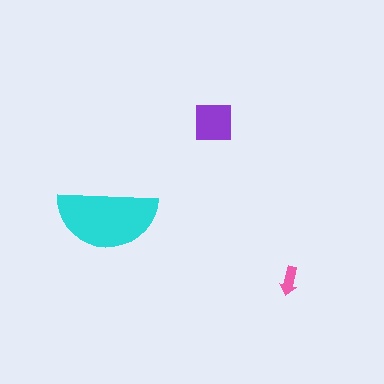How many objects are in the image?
There are 3 objects in the image.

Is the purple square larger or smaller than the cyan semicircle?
Smaller.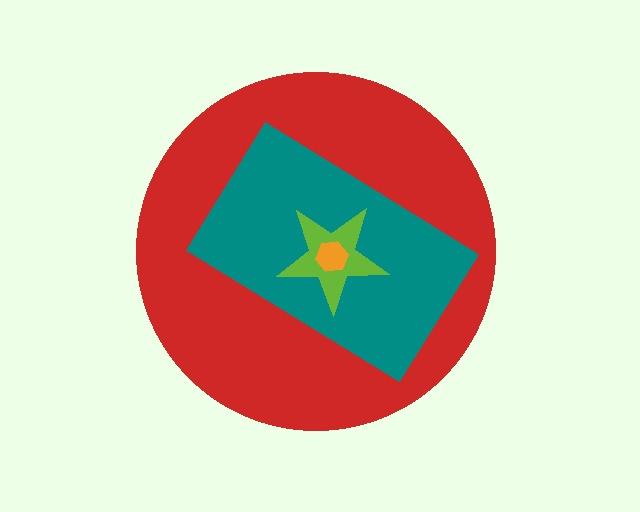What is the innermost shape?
The orange hexagon.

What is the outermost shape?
The red circle.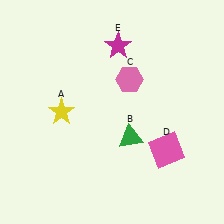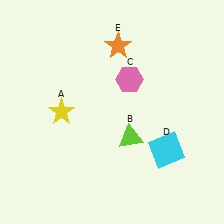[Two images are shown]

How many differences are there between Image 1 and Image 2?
There are 3 differences between the two images.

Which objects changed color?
B changed from green to lime. D changed from pink to cyan. E changed from magenta to orange.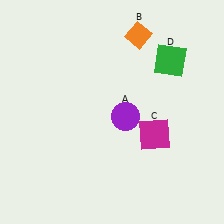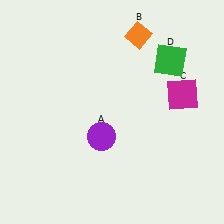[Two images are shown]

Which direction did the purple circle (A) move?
The purple circle (A) moved left.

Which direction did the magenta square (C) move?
The magenta square (C) moved up.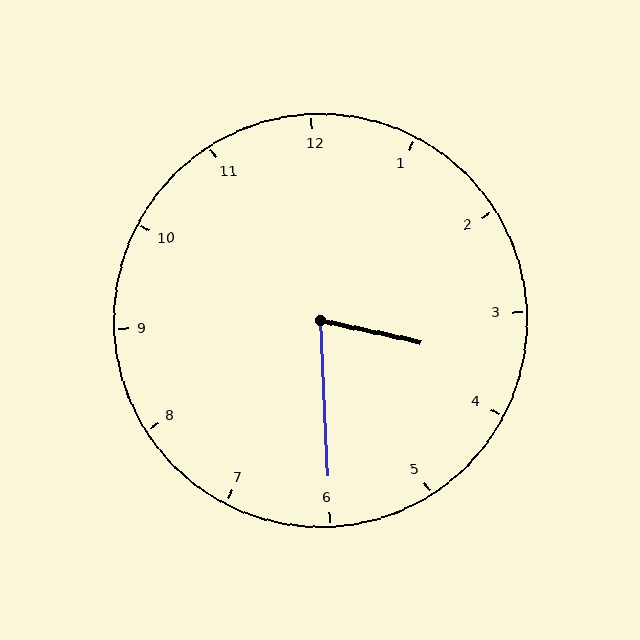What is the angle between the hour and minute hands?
Approximately 75 degrees.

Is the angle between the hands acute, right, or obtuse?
It is acute.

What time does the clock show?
3:30.